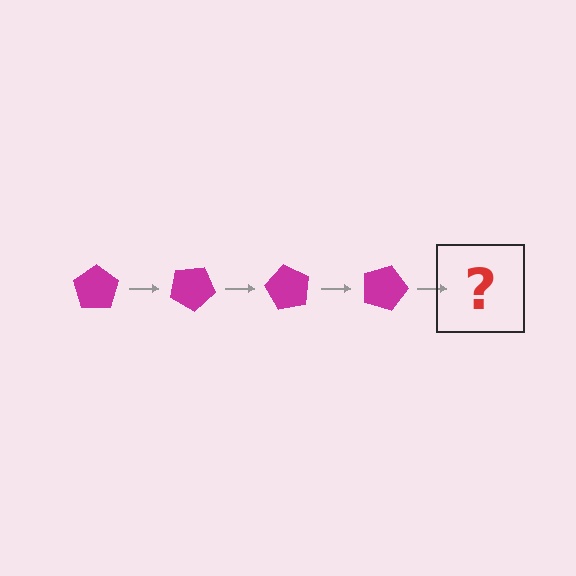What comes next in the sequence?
The next element should be a magenta pentagon rotated 120 degrees.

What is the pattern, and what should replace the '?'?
The pattern is that the pentagon rotates 30 degrees each step. The '?' should be a magenta pentagon rotated 120 degrees.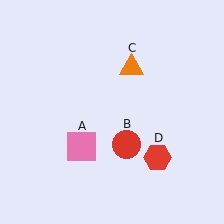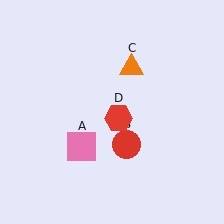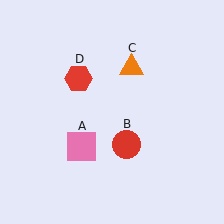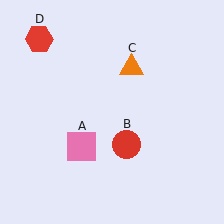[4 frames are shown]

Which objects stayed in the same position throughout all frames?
Pink square (object A) and red circle (object B) and orange triangle (object C) remained stationary.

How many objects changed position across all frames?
1 object changed position: red hexagon (object D).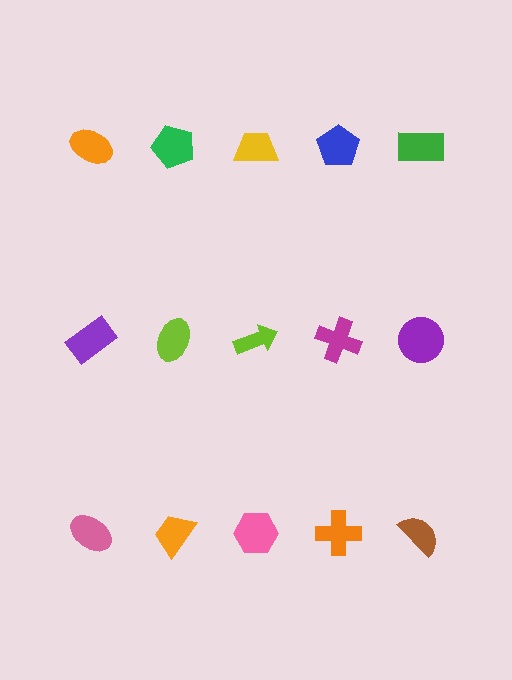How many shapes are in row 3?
5 shapes.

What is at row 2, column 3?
A lime arrow.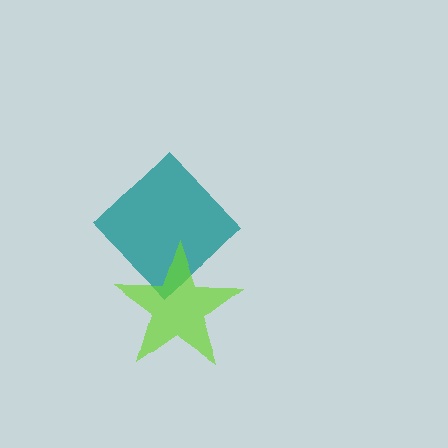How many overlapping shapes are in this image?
There are 2 overlapping shapes in the image.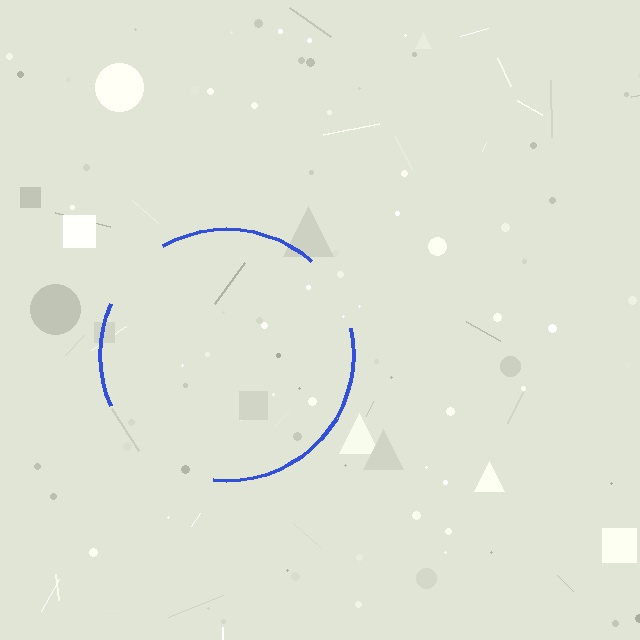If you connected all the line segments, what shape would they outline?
They would outline a circle.